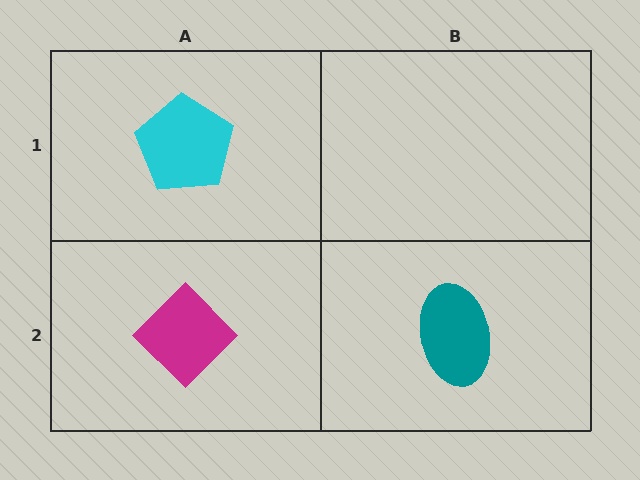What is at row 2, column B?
A teal ellipse.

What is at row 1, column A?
A cyan pentagon.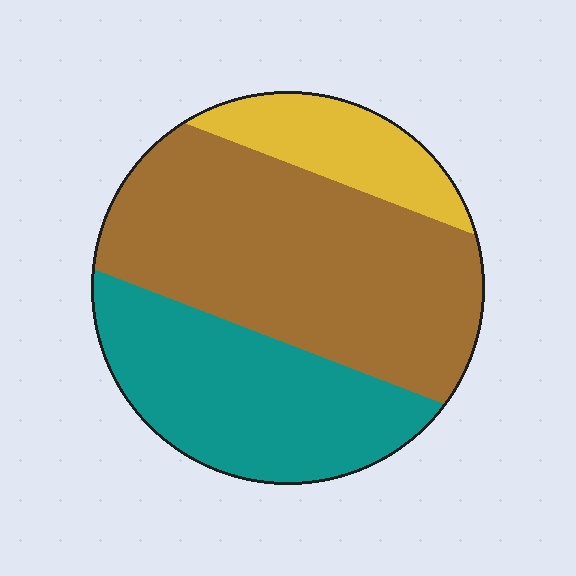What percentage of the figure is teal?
Teal takes up about one third (1/3) of the figure.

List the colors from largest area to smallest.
From largest to smallest: brown, teal, yellow.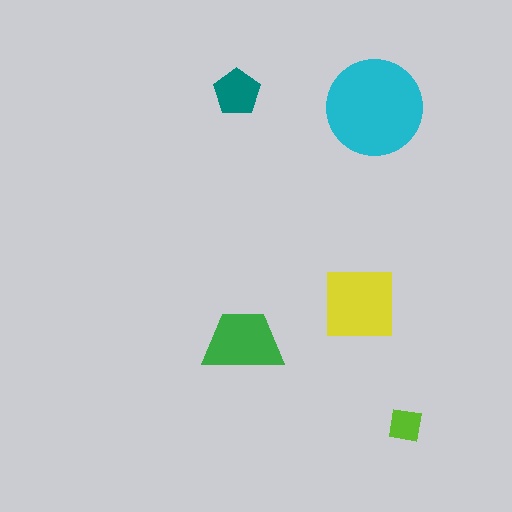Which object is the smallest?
The lime square.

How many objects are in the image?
There are 5 objects in the image.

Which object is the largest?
The cyan circle.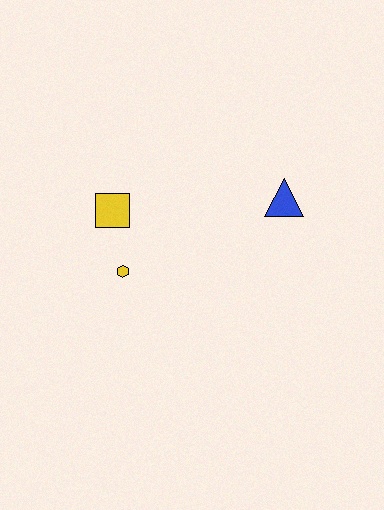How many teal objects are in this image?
There are no teal objects.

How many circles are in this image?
There are no circles.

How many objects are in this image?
There are 3 objects.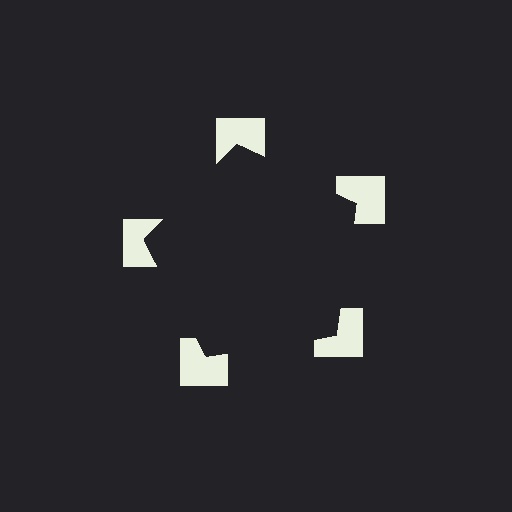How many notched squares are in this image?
There are 5 — one at each vertex of the illusory pentagon.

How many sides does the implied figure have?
5 sides.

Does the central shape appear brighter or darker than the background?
It typically appears slightly darker than the background, even though no actual brightness change is drawn.